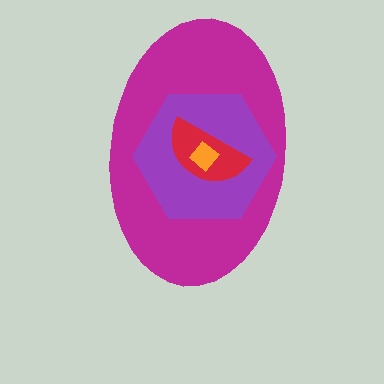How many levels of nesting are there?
4.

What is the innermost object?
The orange diamond.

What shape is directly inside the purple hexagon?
The red semicircle.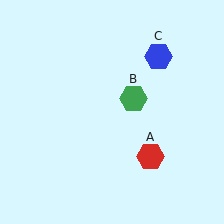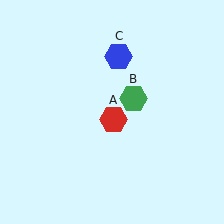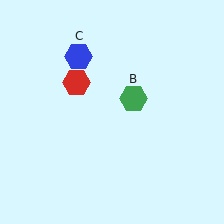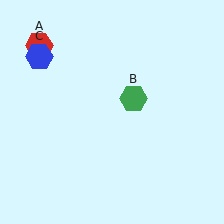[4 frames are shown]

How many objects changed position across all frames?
2 objects changed position: red hexagon (object A), blue hexagon (object C).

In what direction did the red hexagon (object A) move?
The red hexagon (object A) moved up and to the left.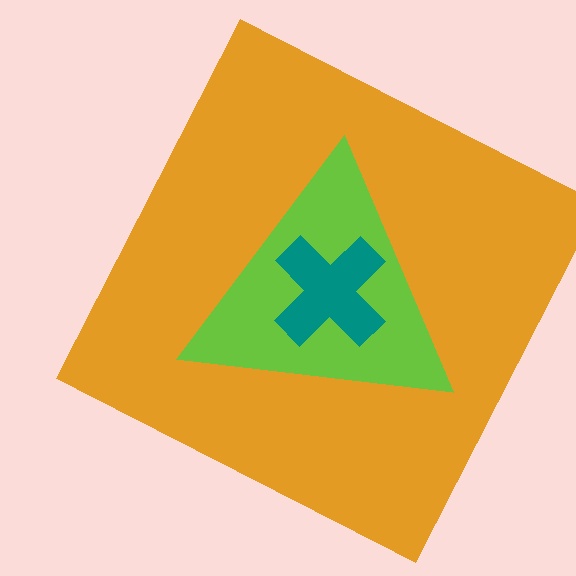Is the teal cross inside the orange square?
Yes.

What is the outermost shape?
The orange square.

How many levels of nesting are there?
3.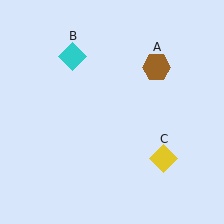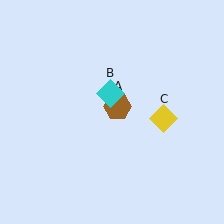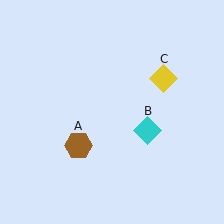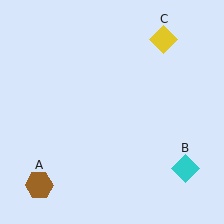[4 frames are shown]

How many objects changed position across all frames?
3 objects changed position: brown hexagon (object A), cyan diamond (object B), yellow diamond (object C).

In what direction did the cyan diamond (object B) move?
The cyan diamond (object B) moved down and to the right.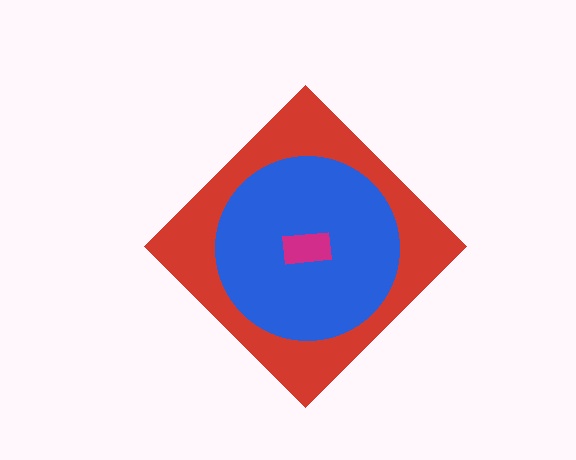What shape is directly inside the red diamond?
The blue circle.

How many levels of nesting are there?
3.